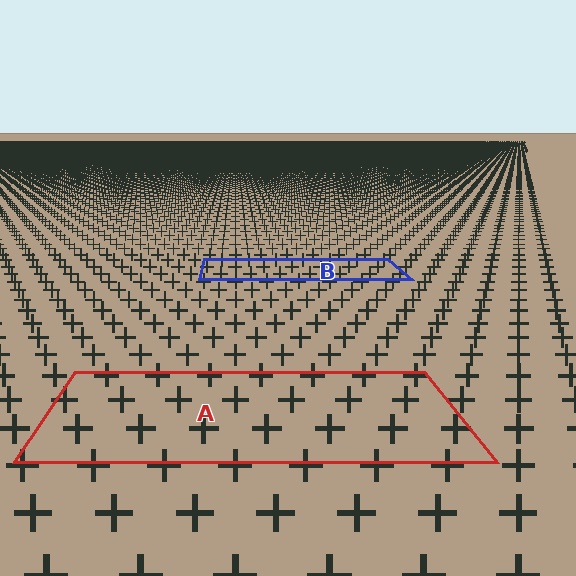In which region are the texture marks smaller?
The texture marks are smaller in region B, because it is farther away.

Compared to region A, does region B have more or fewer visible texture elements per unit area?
Region B has more texture elements per unit area — they are packed more densely because it is farther away.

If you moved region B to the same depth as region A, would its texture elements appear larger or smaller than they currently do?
They would appear larger. At a closer depth, the same texture elements are projected at a bigger on-screen size.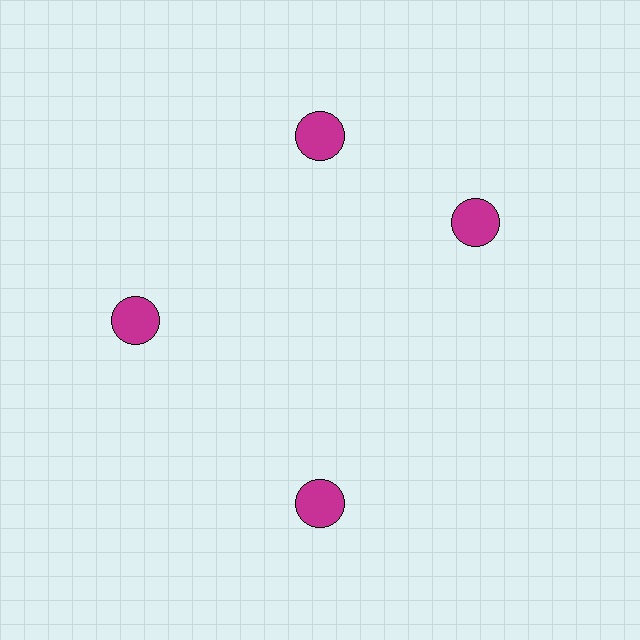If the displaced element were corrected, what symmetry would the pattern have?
It would have 4-fold rotational symmetry — the pattern would map onto itself every 90 degrees.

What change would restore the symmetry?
The symmetry would be restored by rotating it back into even spacing with its neighbors so that all 4 circles sit at equal angles and equal distance from the center.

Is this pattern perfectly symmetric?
No. The 4 magenta circles are arranged in a ring, but one element near the 3 o'clock position is rotated out of alignment along the ring, breaking the 4-fold rotational symmetry.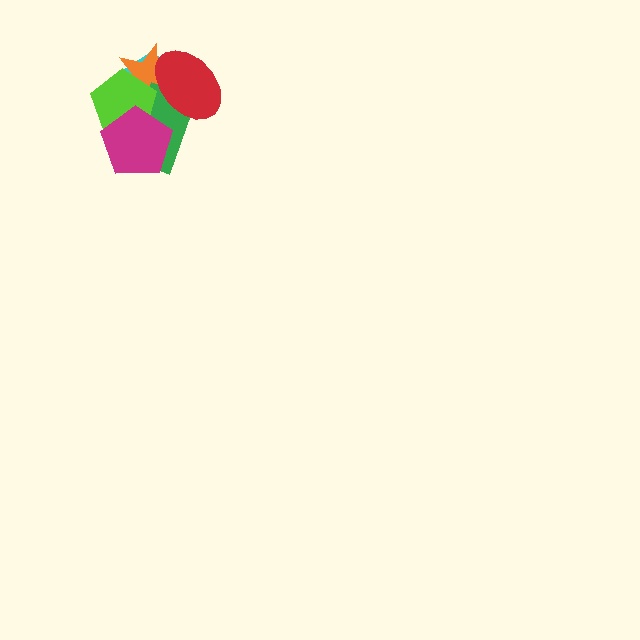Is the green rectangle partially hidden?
Yes, it is partially covered by another shape.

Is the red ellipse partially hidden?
No, no other shape covers it.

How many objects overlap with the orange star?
4 objects overlap with the orange star.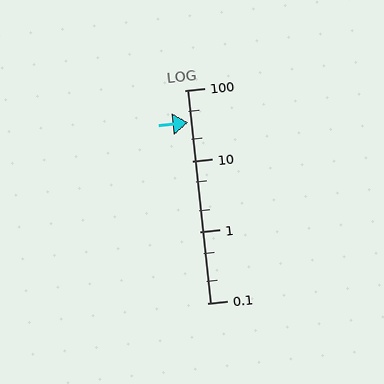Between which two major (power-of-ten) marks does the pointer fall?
The pointer is between 10 and 100.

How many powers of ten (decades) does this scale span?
The scale spans 3 decades, from 0.1 to 100.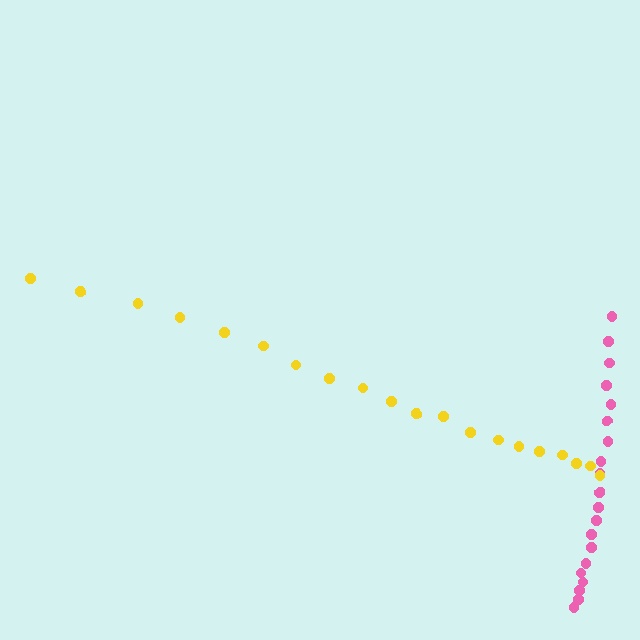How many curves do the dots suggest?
There are 2 distinct paths.